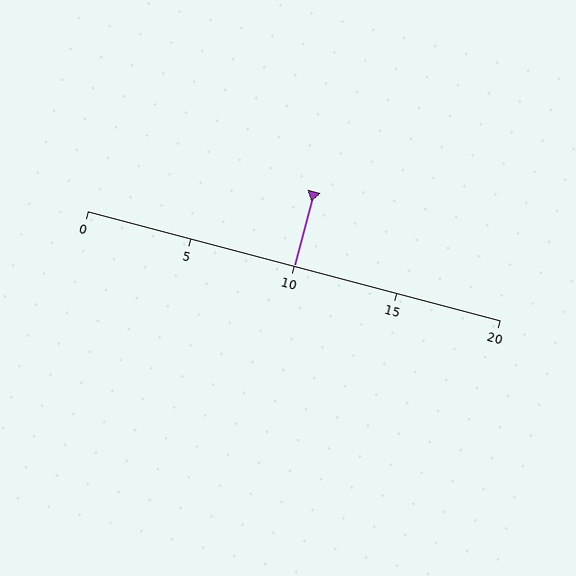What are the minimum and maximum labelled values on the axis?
The axis runs from 0 to 20.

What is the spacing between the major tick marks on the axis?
The major ticks are spaced 5 apart.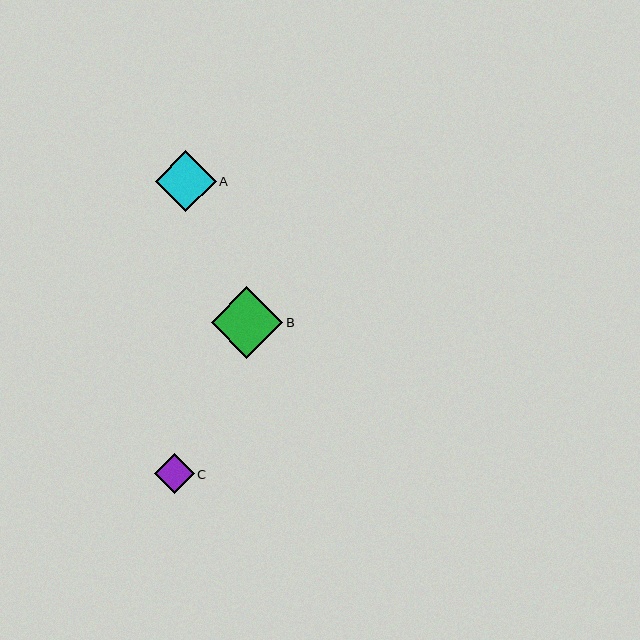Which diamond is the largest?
Diamond B is the largest with a size of approximately 71 pixels.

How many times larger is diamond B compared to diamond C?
Diamond B is approximately 1.8 times the size of diamond C.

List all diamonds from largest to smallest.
From largest to smallest: B, A, C.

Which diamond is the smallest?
Diamond C is the smallest with a size of approximately 39 pixels.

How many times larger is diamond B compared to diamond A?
Diamond B is approximately 1.2 times the size of diamond A.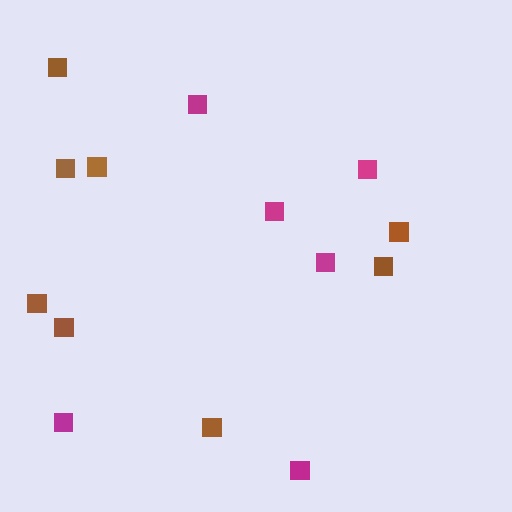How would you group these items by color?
There are 2 groups: one group of brown squares (8) and one group of magenta squares (6).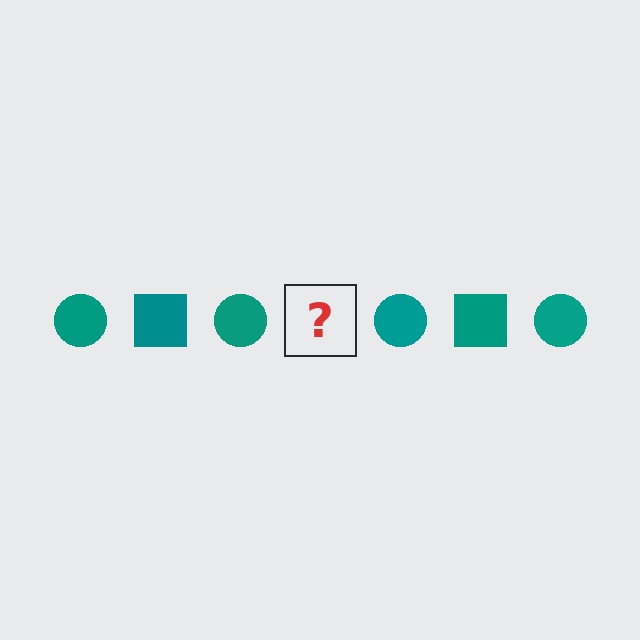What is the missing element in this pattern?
The missing element is a teal square.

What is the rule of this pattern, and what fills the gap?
The rule is that the pattern cycles through circle, square shapes in teal. The gap should be filled with a teal square.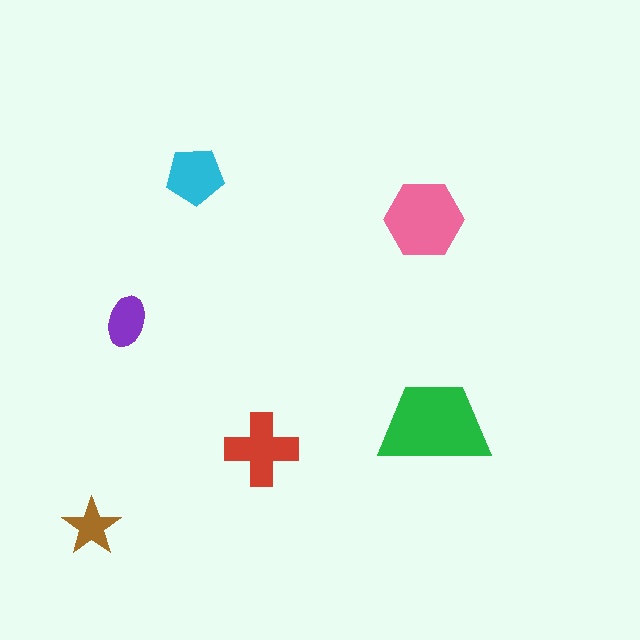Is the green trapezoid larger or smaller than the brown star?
Larger.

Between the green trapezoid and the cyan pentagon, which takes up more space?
The green trapezoid.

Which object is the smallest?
The brown star.